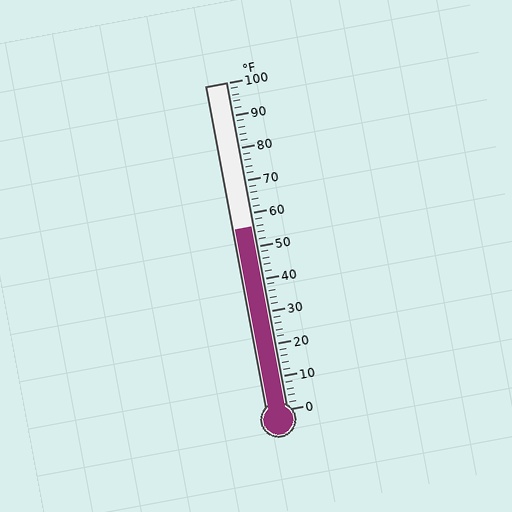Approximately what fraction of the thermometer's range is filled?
The thermometer is filled to approximately 55% of its range.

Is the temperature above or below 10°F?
The temperature is above 10°F.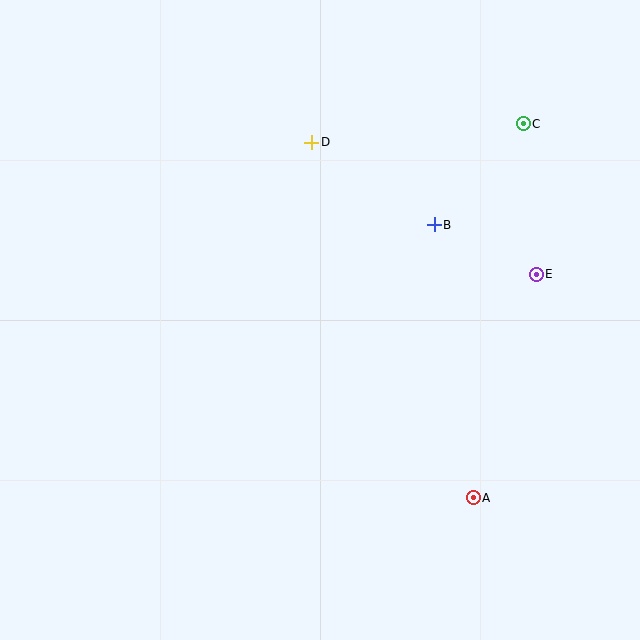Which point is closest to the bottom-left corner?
Point A is closest to the bottom-left corner.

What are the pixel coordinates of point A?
Point A is at (473, 498).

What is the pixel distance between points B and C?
The distance between B and C is 135 pixels.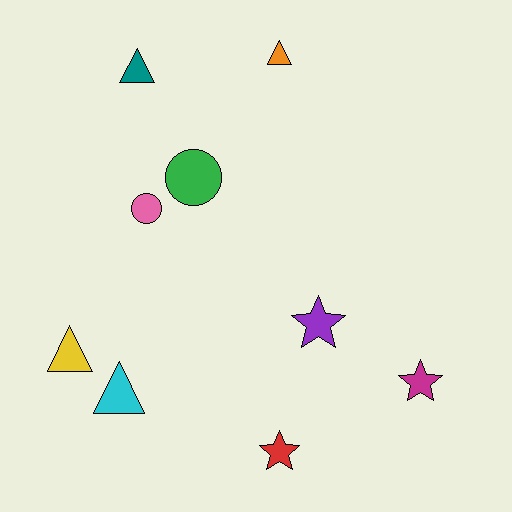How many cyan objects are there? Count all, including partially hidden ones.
There is 1 cyan object.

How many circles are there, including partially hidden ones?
There are 2 circles.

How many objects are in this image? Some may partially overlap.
There are 9 objects.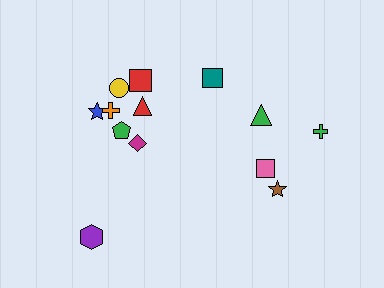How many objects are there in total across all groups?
There are 13 objects.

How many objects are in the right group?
There are 5 objects.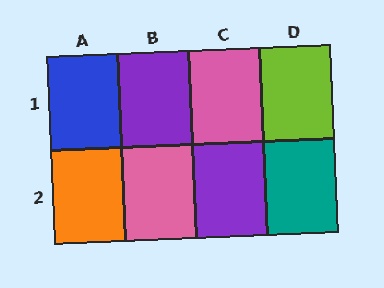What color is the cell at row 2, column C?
Purple.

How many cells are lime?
1 cell is lime.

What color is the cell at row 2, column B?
Pink.